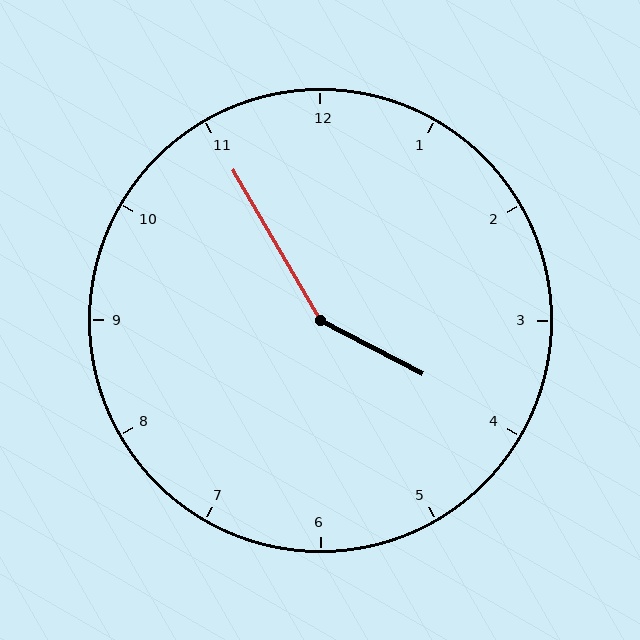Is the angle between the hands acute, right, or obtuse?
It is obtuse.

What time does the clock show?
3:55.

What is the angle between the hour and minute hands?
Approximately 148 degrees.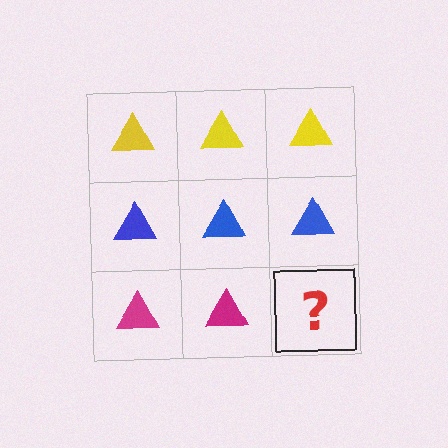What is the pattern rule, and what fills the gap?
The rule is that each row has a consistent color. The gap should be filled with a magenta triangle.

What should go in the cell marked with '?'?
The missing cell should contain a magenta triangle.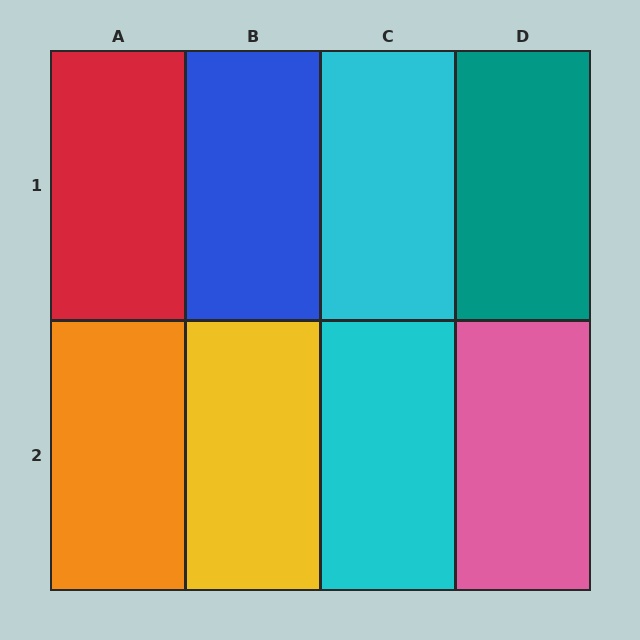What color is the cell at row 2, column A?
Orange.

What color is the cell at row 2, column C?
Cyan.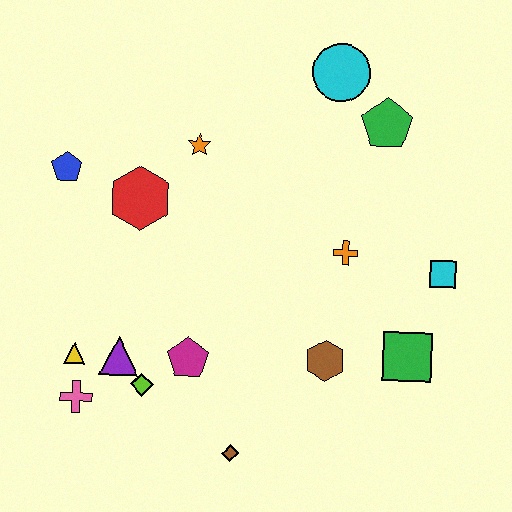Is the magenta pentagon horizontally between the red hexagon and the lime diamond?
No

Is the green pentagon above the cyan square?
Yes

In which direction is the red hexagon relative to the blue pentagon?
The red hexagon is to the right of the blue pentagon.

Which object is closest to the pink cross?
The yellow triangle is closest to the pink cross.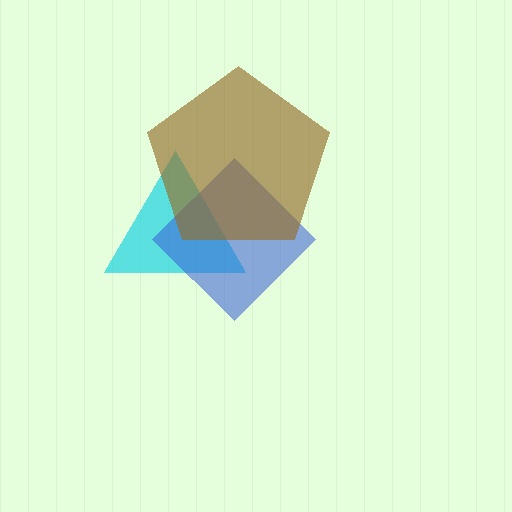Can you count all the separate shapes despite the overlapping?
Yes, there are 3 separate shapes.